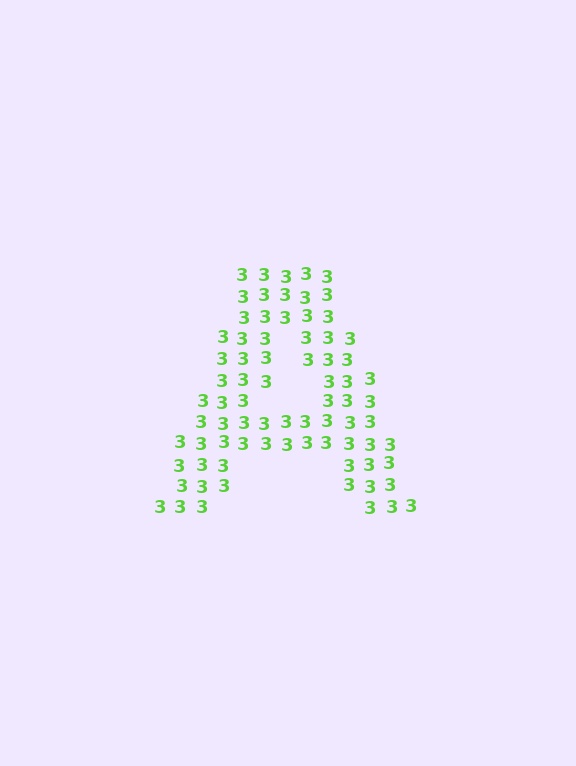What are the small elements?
The small elements are digit 3's.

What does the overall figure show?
The overall figure shows the letter A.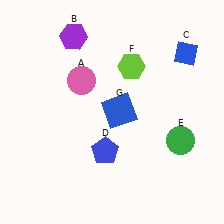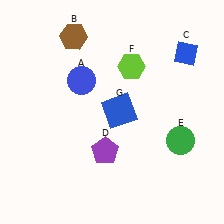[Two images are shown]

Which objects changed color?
A changed from pink to blue. B changed from purple to brown. D changed from blue to purple.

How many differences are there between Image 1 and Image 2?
There are 3 differences between the two images.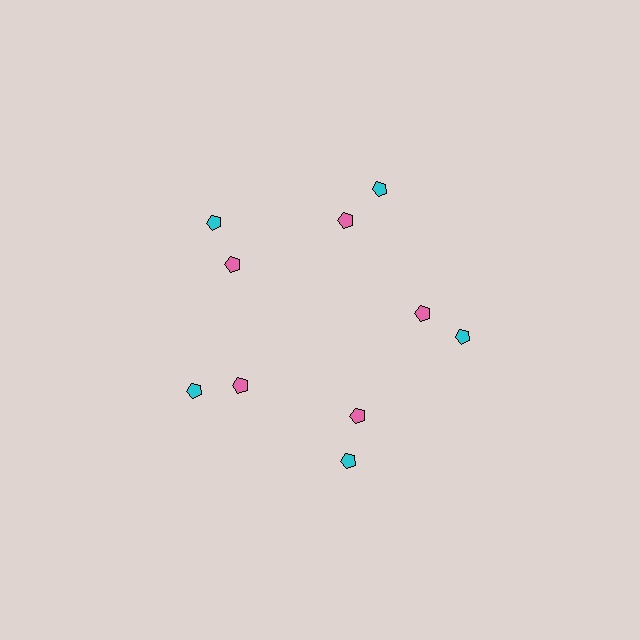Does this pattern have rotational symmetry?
Yes, this pattern has 5-fold rotational symmetry. It looks the same after rotating 72 degrees around the center.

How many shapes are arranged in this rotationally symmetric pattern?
There are 10 shapes, arranged in 5 groups of 2.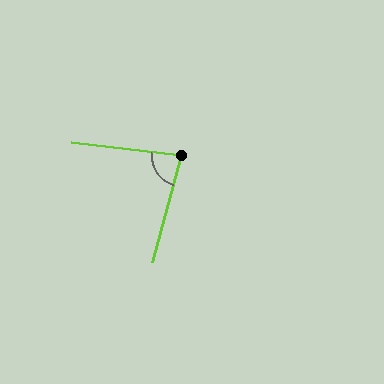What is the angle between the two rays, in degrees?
Approximately 82 degrees.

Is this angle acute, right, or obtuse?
It is acute.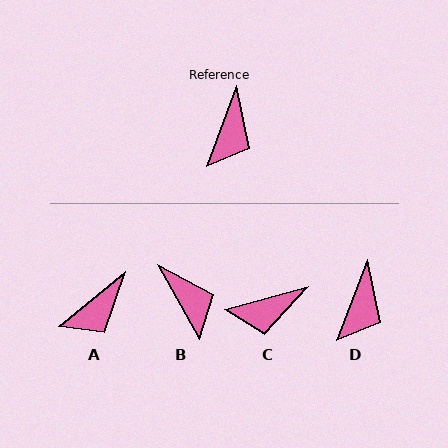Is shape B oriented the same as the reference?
No, it is off by about 50 degrees.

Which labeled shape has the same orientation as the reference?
D.